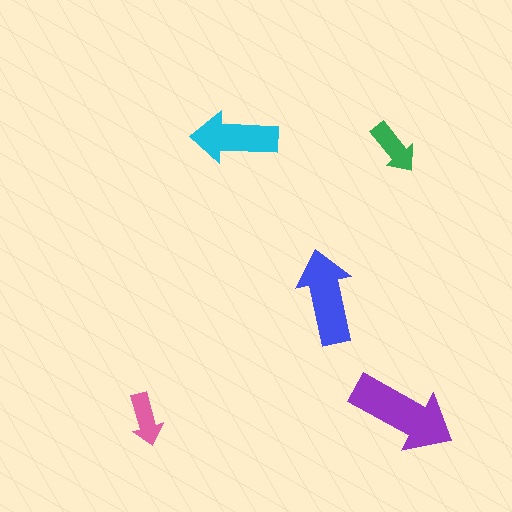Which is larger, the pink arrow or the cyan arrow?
The cyan one.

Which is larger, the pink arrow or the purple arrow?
The purple one.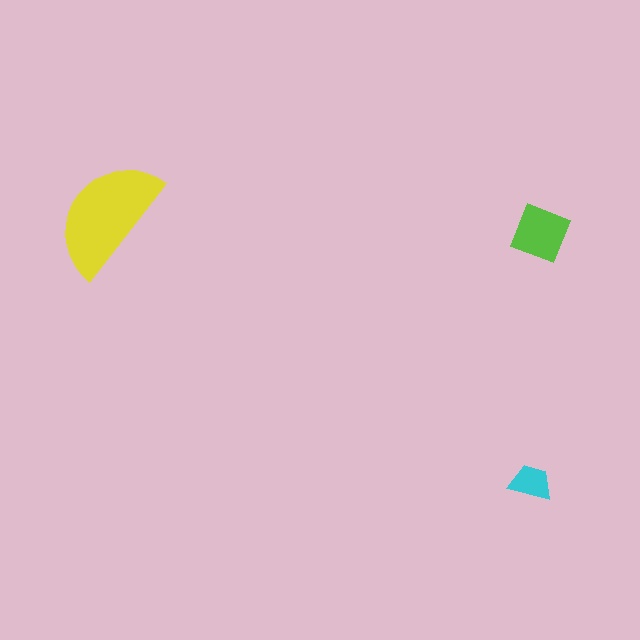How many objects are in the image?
There are 3 objects in the image.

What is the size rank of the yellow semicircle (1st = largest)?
1st.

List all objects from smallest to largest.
The cyan trapezoid, the lime diamond, the yellow semicircle.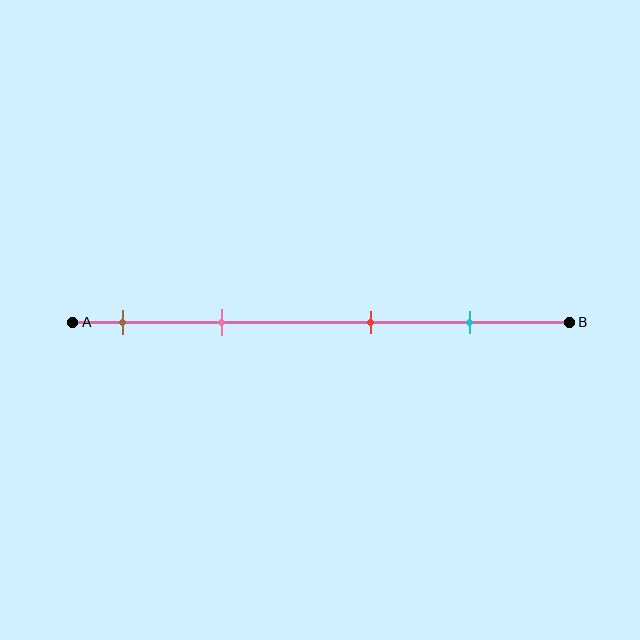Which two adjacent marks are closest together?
The brown and pink marks are the closest adjacent pair.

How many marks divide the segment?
There are 4 marks dividing the segment.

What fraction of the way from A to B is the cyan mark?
The cyan mark is approximately 80% (0.8) of the way from A to B.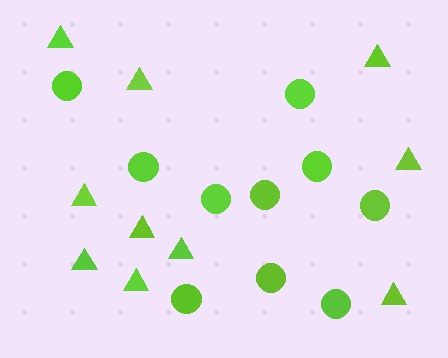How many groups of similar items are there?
There are 2 groups: one group of circles (10) and one group of triangles (10).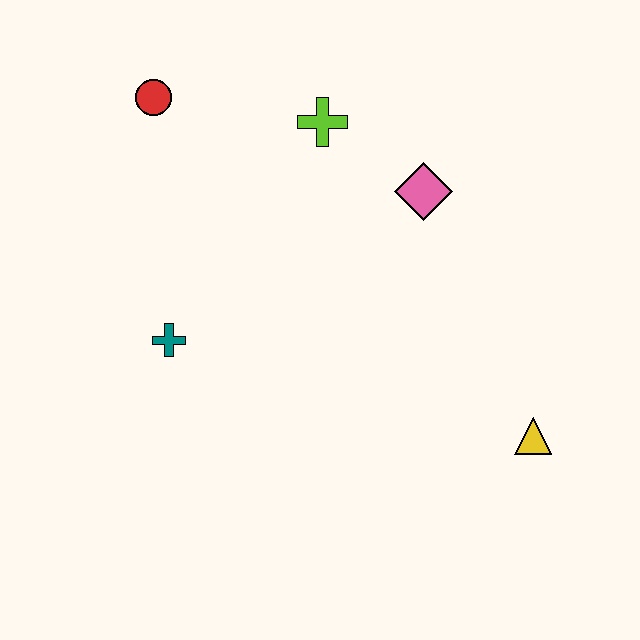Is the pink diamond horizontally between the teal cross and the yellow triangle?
Yes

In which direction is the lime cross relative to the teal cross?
The lime cross is above the teal cross.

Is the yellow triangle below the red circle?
Yes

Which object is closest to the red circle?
The lime cross is closest to the red circle.